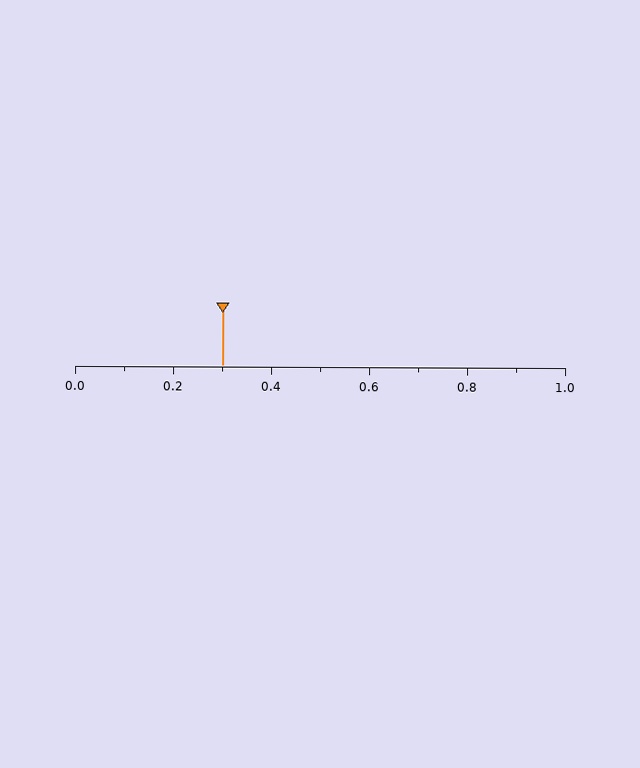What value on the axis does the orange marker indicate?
The marker indicates approximately 0.3.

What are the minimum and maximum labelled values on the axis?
The axis runs from 0.0 to 1.0.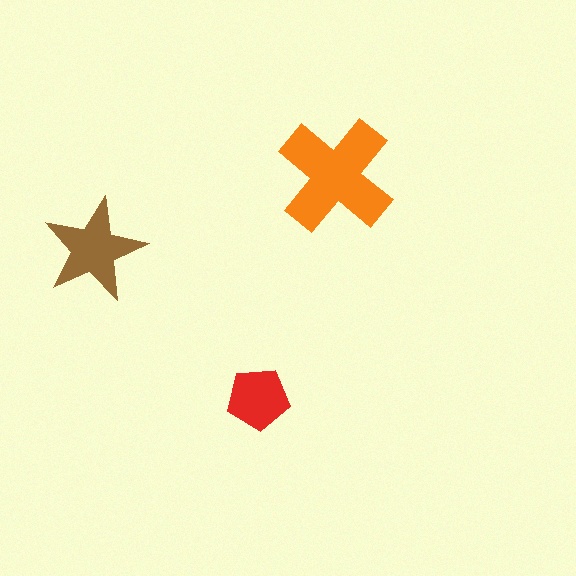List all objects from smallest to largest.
The red pentagon, the brown star, the orange cross.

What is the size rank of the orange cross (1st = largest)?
1st.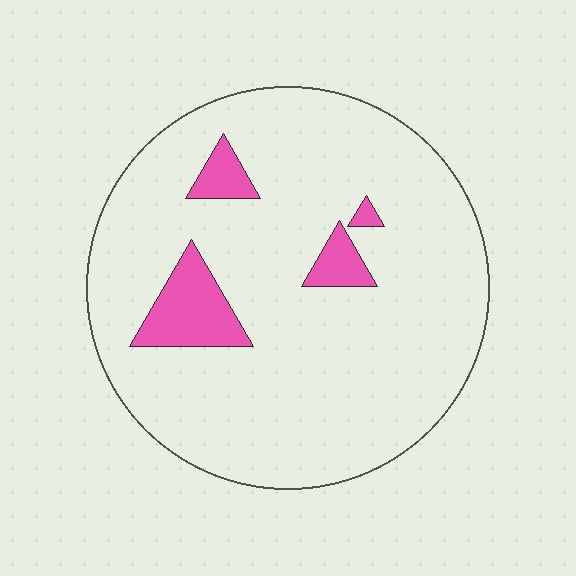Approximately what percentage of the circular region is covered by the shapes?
Approximately 10%.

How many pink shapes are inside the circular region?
4.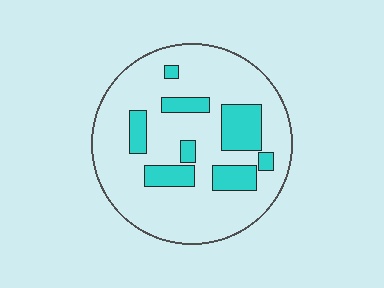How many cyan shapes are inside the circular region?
8.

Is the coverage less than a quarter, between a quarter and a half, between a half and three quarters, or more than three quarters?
Less than a quarter.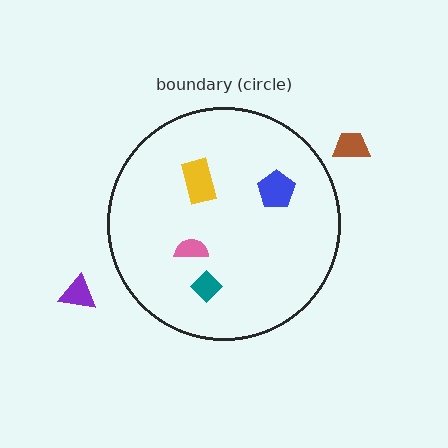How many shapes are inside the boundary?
4 inside, 2 outside.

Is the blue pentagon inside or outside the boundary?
Inside.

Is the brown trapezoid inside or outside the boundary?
Outside.